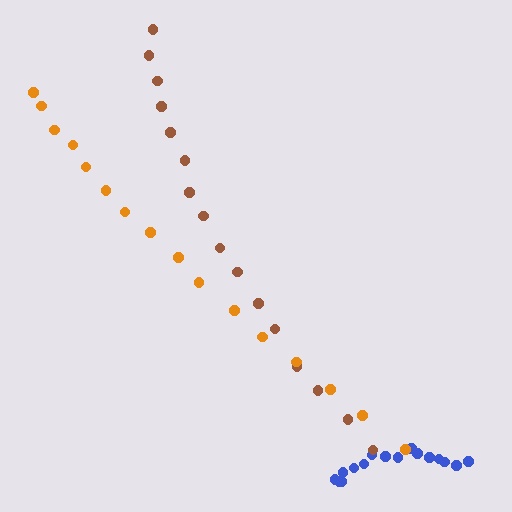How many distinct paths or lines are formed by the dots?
There are 3 distinct paths.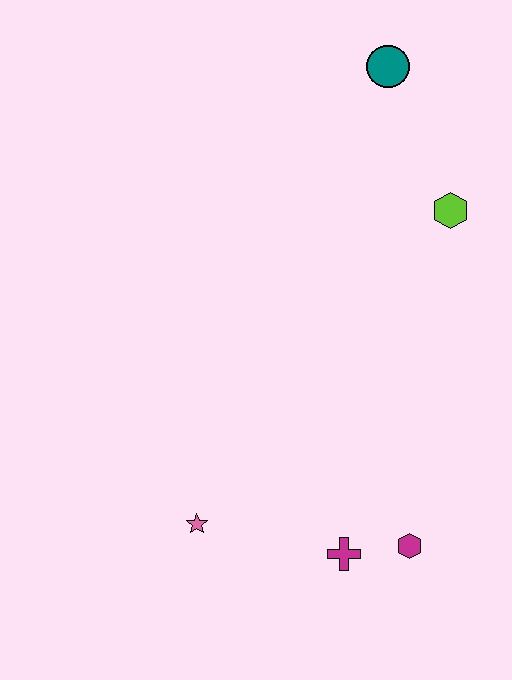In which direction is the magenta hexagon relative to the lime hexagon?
The magenta hexagon is below the lime hexagon.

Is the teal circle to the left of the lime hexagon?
Yes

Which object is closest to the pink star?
The magenta cross is closest to the pink star.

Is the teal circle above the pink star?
Yes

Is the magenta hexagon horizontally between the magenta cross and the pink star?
No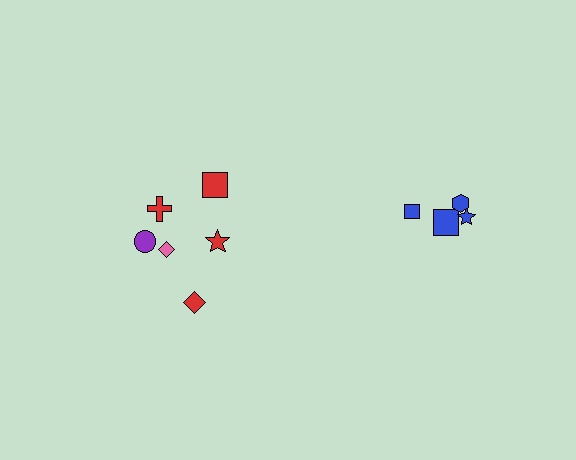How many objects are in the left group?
There are 6 objects.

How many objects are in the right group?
There are 4 objects.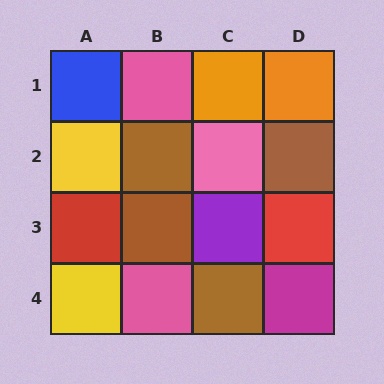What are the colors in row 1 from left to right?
Blue, pink, orange, orange.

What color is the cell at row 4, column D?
Magenta.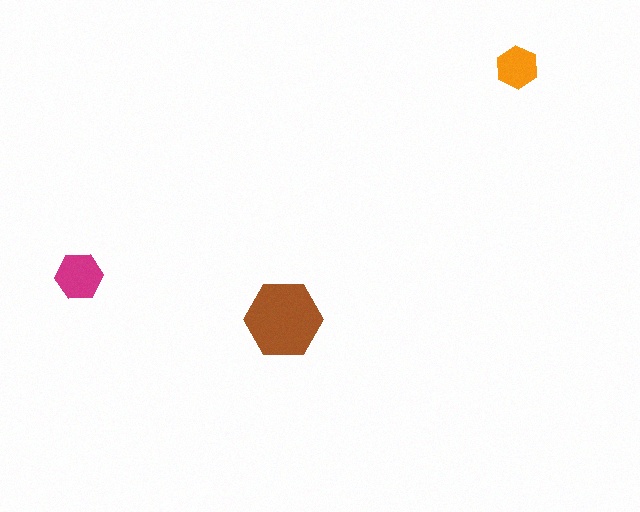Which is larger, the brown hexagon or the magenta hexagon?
The brown one.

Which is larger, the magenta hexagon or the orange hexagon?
The magenta one.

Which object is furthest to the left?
The magenta hexagon is leftmost.